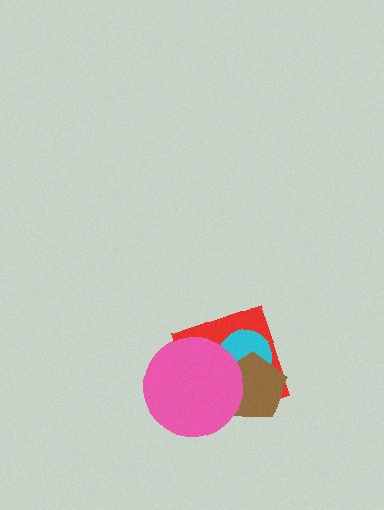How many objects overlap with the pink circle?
3 objects overlap with the pink circle.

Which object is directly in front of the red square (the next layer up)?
The cyan circle is directly in front of the red square.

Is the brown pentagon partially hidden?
Yes, it is partially covered by another shape.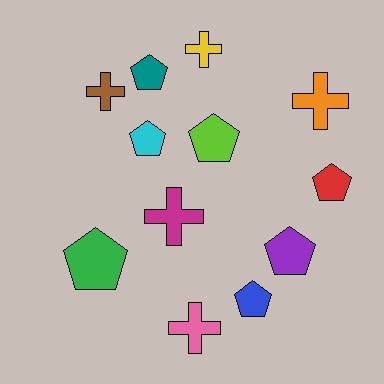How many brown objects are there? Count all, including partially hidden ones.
There is 1 brown object.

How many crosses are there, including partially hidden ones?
There are 5 crosses.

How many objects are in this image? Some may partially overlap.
There are 12 objects.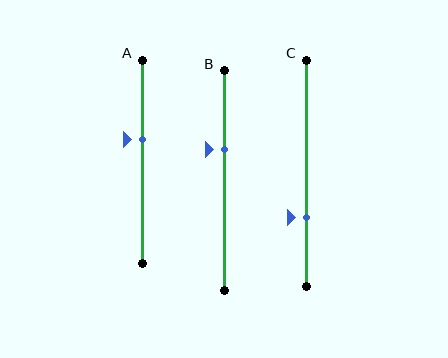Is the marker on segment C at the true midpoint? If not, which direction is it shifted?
No, the marker on segment C is shifted downward by about 20% of the segment length.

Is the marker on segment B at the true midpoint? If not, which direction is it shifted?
No, the marker on segment B is shifted upward by about 14% of the segment length.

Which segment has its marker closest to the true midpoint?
Segment A has its marker closest to the true midpoint.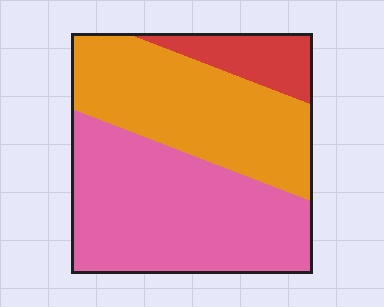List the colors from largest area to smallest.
From largest to smallest: pink, orange, red.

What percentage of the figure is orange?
Orange covers roughly 40% of the figure.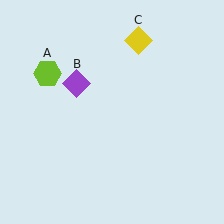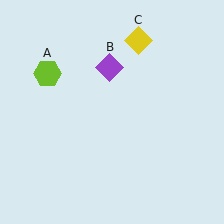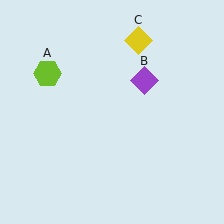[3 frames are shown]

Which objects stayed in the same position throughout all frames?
Lime hexagon (object A) and yellow diamond (object C) remained stationary.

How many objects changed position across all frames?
1 object changed position: purple diamond (object B).